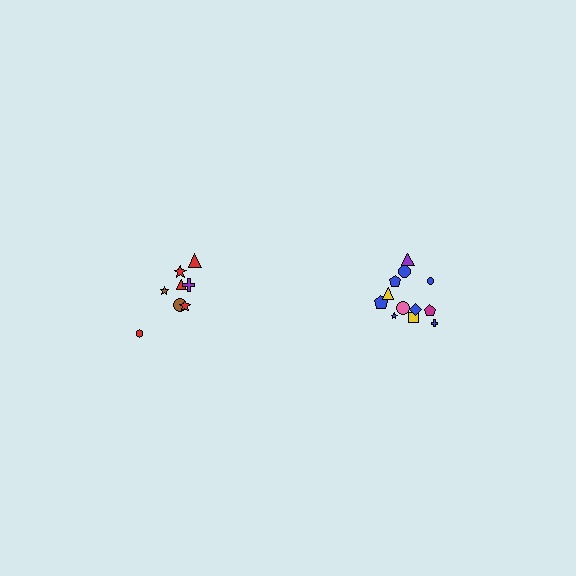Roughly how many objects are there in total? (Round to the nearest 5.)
Roughly 20 objects in total.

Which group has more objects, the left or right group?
The right group.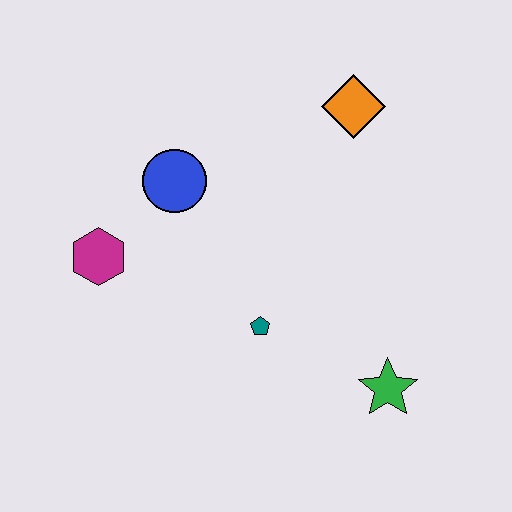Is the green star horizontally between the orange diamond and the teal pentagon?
No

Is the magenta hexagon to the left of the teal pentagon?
Yes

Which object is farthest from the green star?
The magenta hexagon is farthest from the green star.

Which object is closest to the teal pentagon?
The green star is closest to the teal pentagon.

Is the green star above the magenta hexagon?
No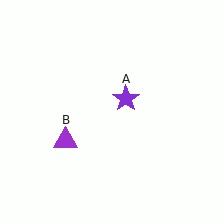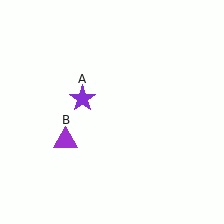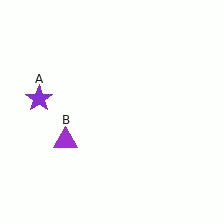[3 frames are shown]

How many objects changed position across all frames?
1 object changed position: purple star (object A).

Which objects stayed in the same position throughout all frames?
Purple triangle (object B) remained stationary.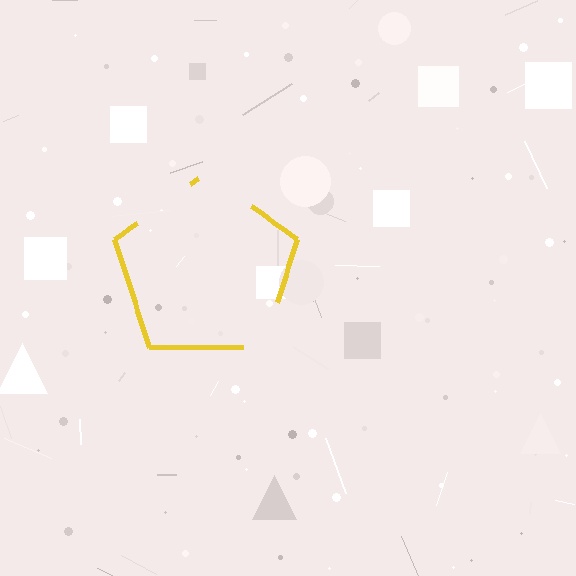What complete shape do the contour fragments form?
The contour fragments form a pentagon.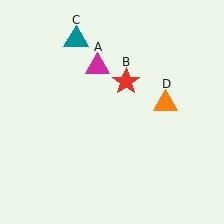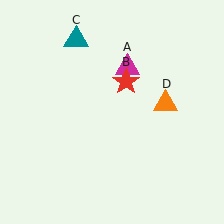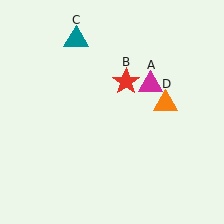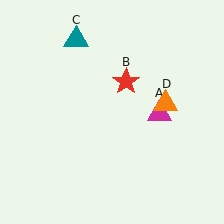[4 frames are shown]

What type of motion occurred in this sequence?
The magenta triangle (object A) rotated clockwise around the center of the scene.